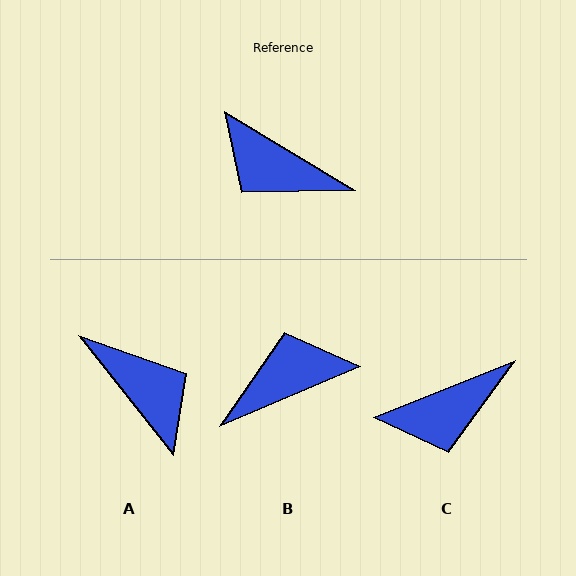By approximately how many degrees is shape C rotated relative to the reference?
Approximately 53 degrees counter-clockwise.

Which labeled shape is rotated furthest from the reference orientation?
A, about 160 degrees away.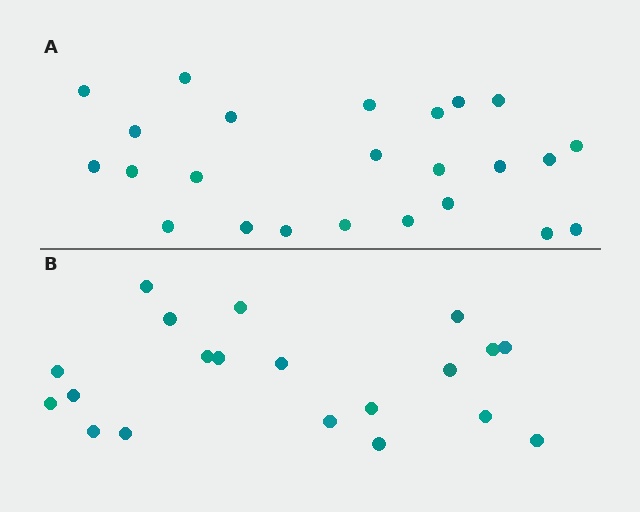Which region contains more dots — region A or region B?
Region A (the top region) has more dots.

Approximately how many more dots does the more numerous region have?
Region A has about 4 more dots than region B.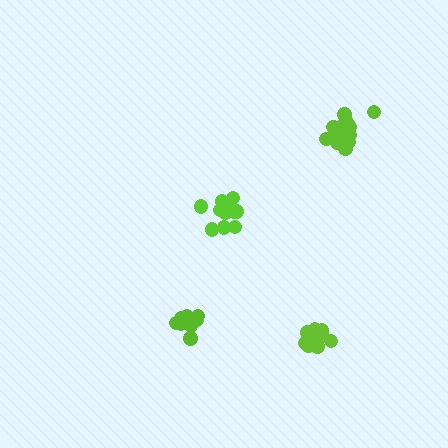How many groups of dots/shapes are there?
There are 4 groups.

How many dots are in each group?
Group 1: 11 dots, Group 2: 13 dots, Group 3: 17 dots, Group 4: 13 dots (54 total).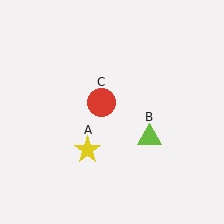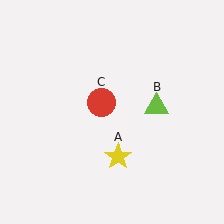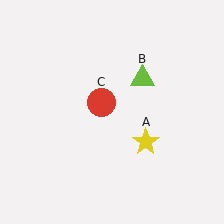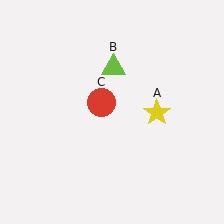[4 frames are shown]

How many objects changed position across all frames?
2 objects changed position: yellow star (object A), lime triangle (object B).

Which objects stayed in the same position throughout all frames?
Red circle (object C) remained stationary.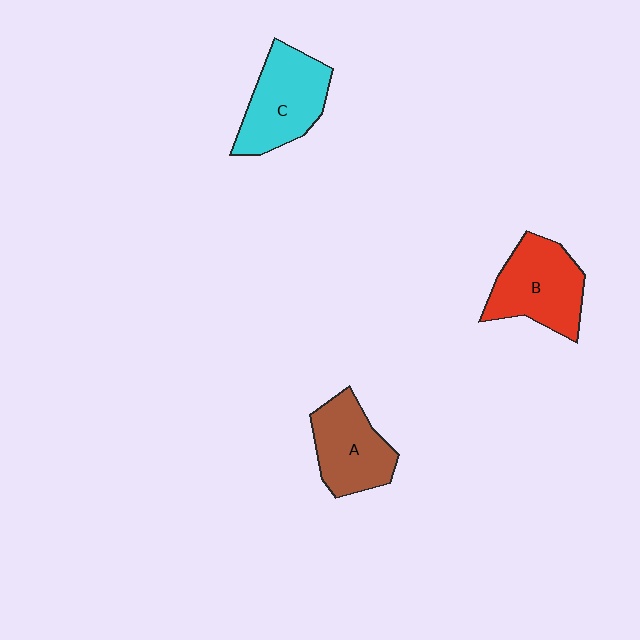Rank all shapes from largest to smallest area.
From largest to smallest: B (red), C (cyan), A (brown).